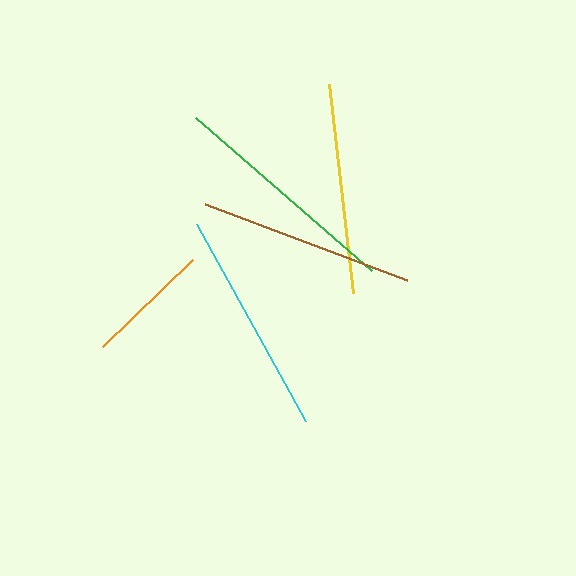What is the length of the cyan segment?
The cyan segment is approximately 225 pixels long.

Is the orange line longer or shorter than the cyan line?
The cyan line is longer than the orange line.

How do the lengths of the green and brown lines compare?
The green and brown lines are approximately the same length.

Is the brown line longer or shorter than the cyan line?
The cyan line is longer than the brown line.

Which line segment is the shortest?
The orange line is the shortest at approximately 125 pixels.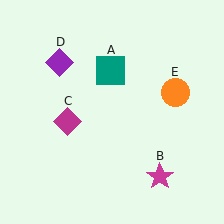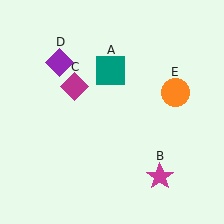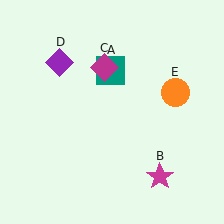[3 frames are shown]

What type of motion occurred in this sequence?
The magenta diamond (object C) rotated clockwise around the center of the scene.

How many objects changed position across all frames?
1 object changed position: magenta diamond (object C).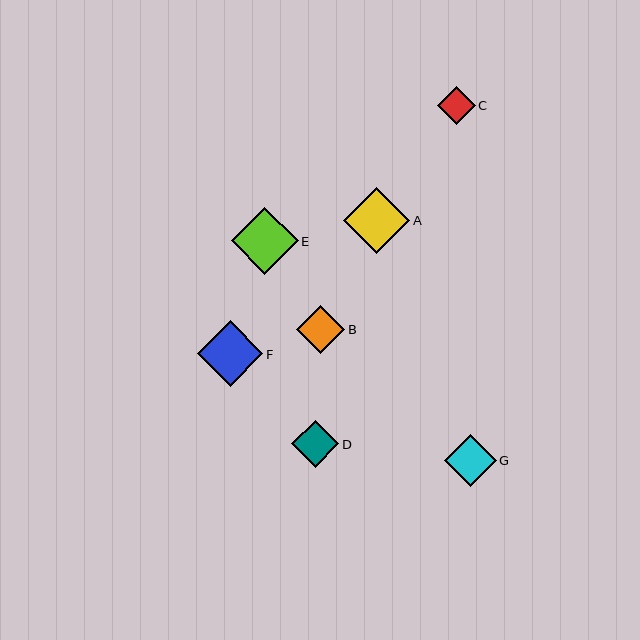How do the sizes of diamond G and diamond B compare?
Diamond G and diamond B are approximately the same size.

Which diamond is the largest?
Diamond E is the largest with a size of approximately 67 pixels.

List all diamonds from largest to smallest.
From largest to smallest: E, A, F, G, B, D, C.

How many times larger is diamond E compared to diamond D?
Diamond E is approximately 1.4 times the size of diamond D.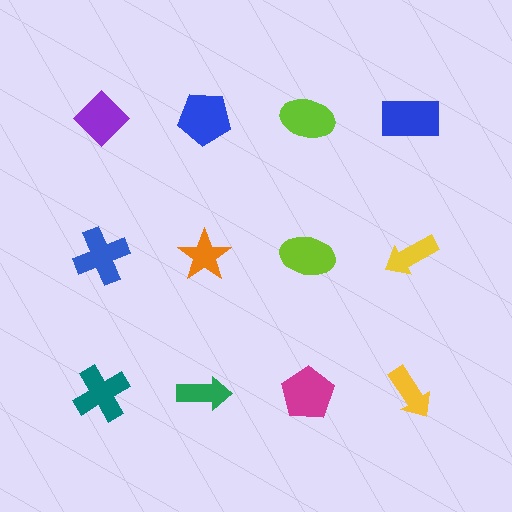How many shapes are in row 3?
4 shapes.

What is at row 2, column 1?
A blue cross.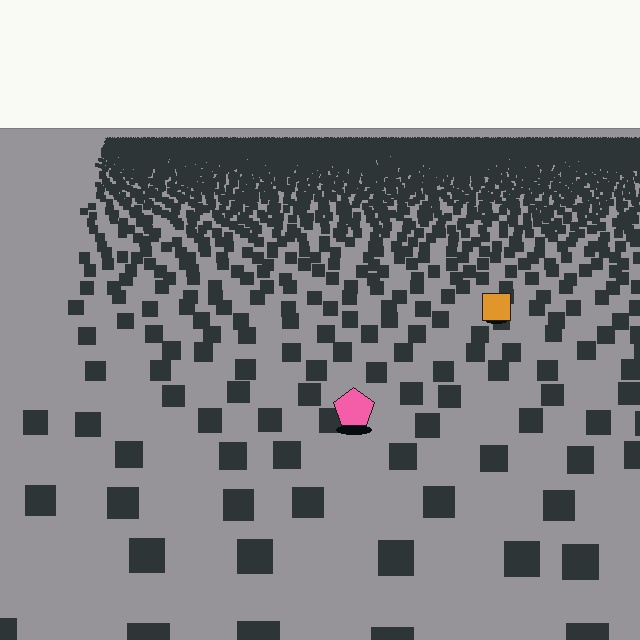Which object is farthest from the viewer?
The orange square is farthest from the viewer. It appears smaller and the ground texture around it is denser.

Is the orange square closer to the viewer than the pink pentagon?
No. The pink pentagon is closer — you can tell from the texture gradient: the ground texture is coarser near it.